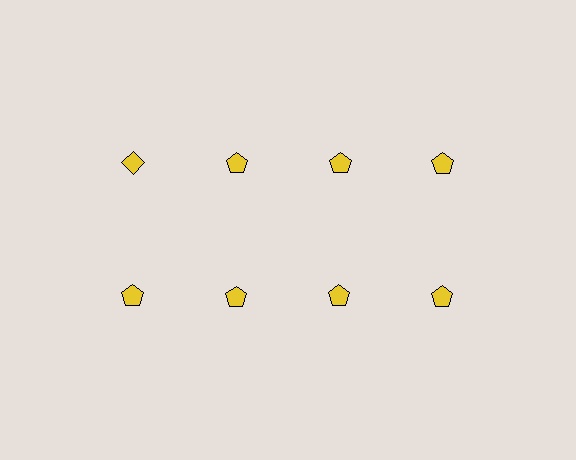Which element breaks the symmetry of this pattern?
The yellow diamond in the top row, leftmost column breaks the symmetry. All other shapes are yellow pentagons.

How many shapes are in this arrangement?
There are 8 shapes arranged in a grid pattern.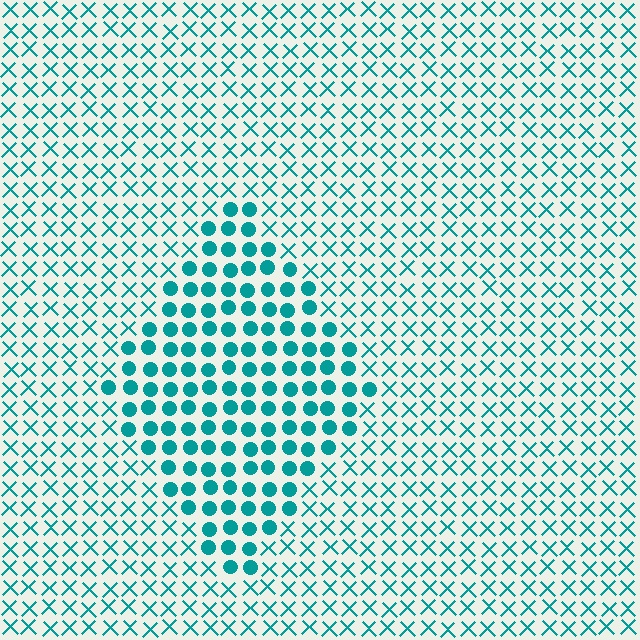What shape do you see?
I see a diamond.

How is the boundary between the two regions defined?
The boundary is defined by a change in element shape: circles inside vs. X marks outside. All elements share the same color and spacing.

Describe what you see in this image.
The image is filled with small teal elements arranged in a uniform grid. A diamond-shaped region contains circles, while the surrounding area contains X marks. The boundary is defined purely by the change in element shape.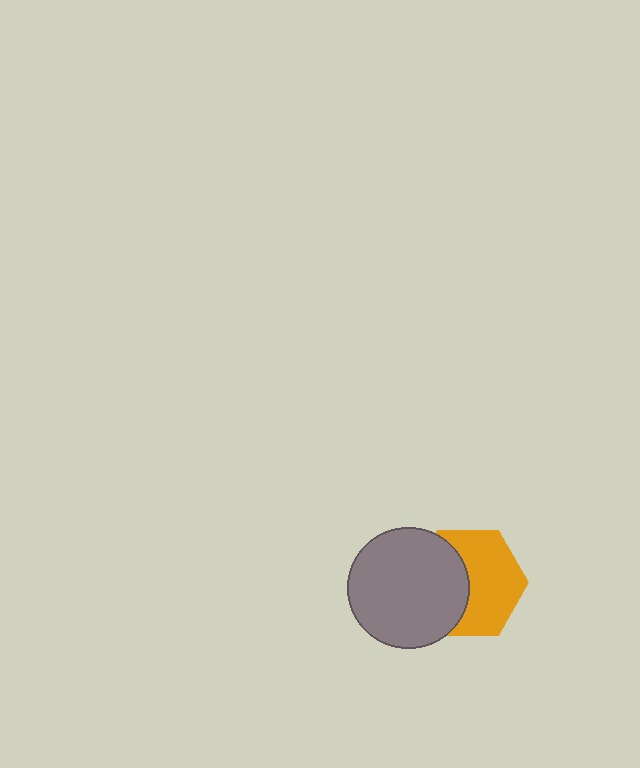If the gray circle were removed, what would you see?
You would see the complete orange hexagon.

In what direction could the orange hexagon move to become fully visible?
The orange hexagon could move right. That would shift it out from behind the gray circle entirely.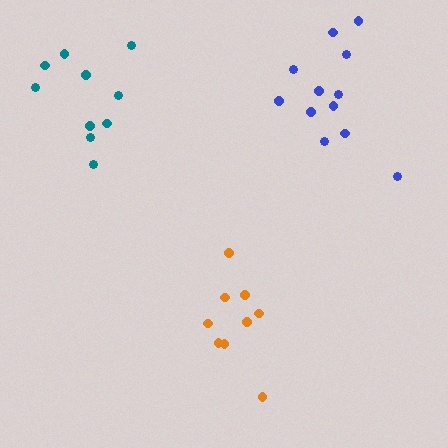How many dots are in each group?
Group 1: 12 dots, Group 2: 9 dots, Group 3: 10 dots (31 total).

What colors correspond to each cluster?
The clusters are colored: blue, orange, teal.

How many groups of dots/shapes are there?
There are 3 groups.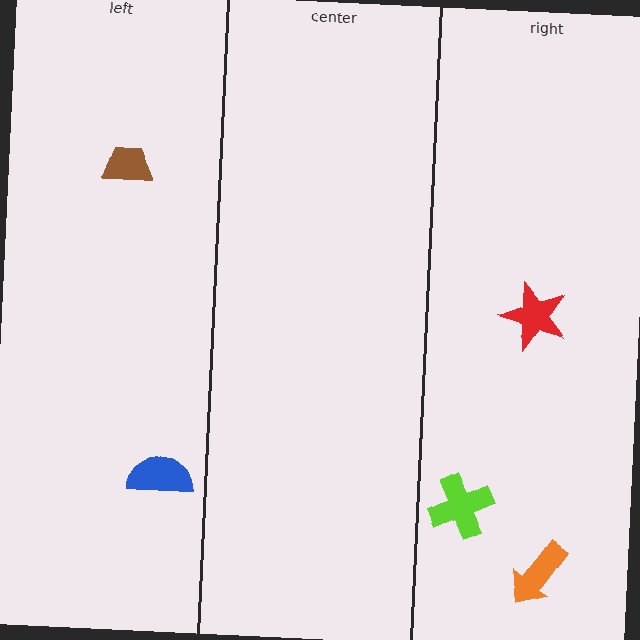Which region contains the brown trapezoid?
The left region.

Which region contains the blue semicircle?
The left region.